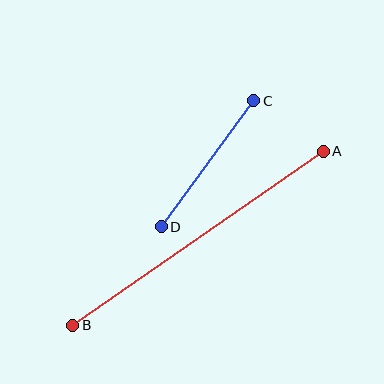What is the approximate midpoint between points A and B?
The midpoint is at approximately (198, 238) pixels.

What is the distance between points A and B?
The distance is approximately 305 pixels.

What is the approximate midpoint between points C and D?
The midpoint is at approximately (207, 164) pixels.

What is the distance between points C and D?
The distance is approximately 156 pixels.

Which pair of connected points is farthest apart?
Points A and B are farthest apart.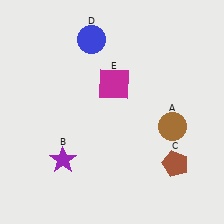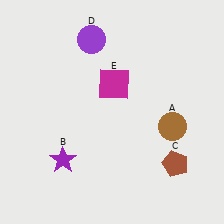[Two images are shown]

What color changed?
The circle (D) changed from blue in Image 1 to purple in Image 2.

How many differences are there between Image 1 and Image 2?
There is 1 difference between the two images.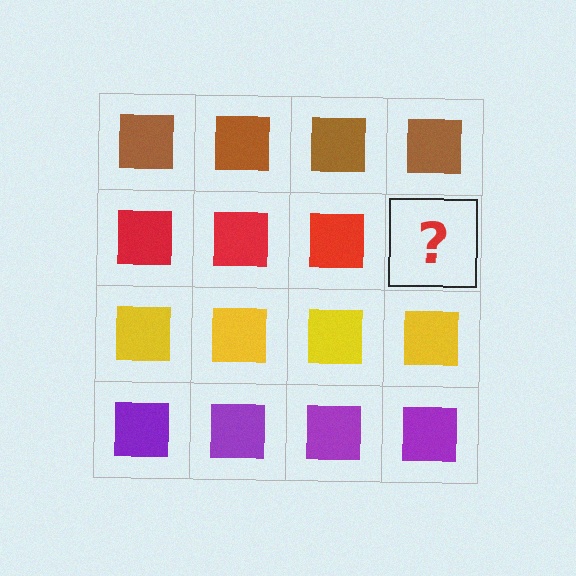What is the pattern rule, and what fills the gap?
The rule is that each row has a consistent color. The gap should be filled with a red square.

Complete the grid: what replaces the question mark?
The question mark should be replaced with a red square.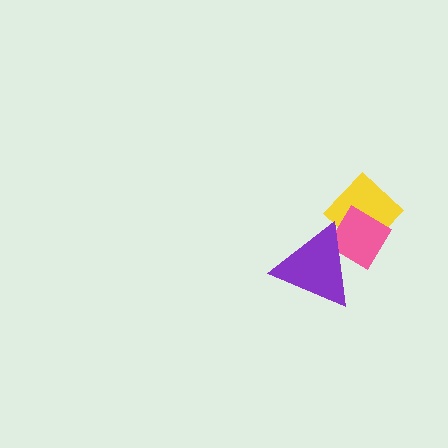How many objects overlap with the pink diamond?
2 objects overlap with the pink diamond.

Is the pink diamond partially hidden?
Yes, it is partially covered by another shape.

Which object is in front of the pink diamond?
The purple triangle is in front of the pink diamond.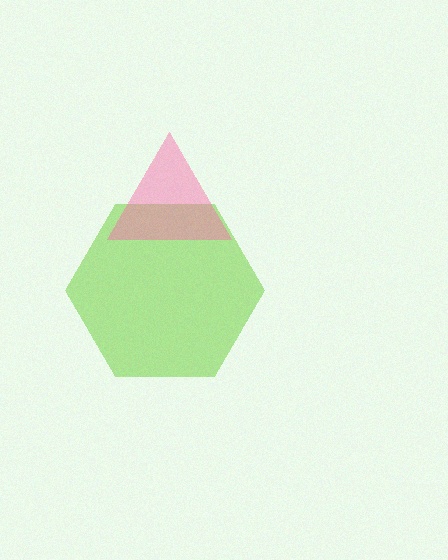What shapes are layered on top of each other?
The layered shapes are: a lime hexagon, a pink triangle.